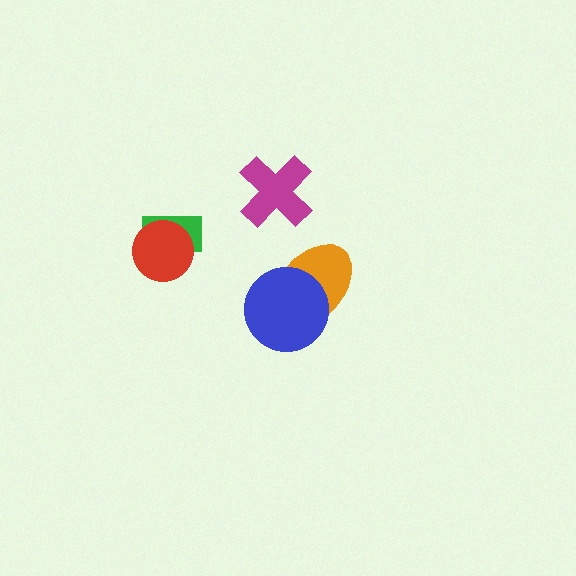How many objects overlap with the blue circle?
1 object overlaps with the blue circle.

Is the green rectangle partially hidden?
Yes, it is partially covered by another shape.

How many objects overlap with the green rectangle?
1 object overlaps with the green rectangle.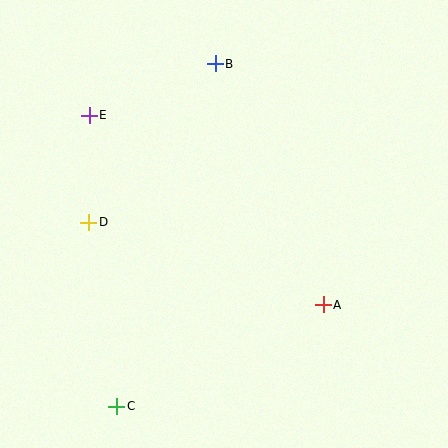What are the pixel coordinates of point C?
Point C is at (117, 406).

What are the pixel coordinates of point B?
Point B is at (215, 64).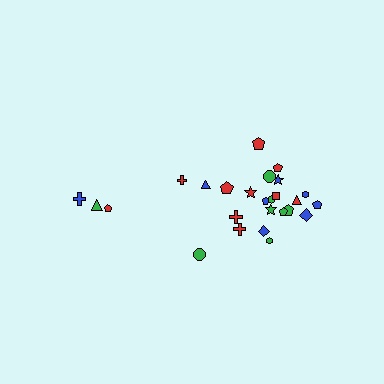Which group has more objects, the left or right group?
The right group.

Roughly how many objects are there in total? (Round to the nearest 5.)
Roughly 25 objects in total.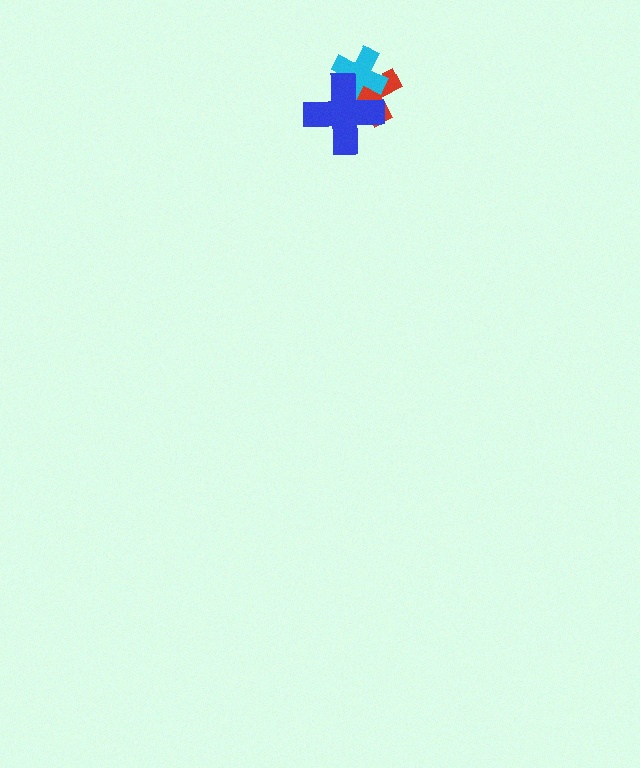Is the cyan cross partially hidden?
Yes, it is partially covered by another shape.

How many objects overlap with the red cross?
2 objects overlap with the red cross.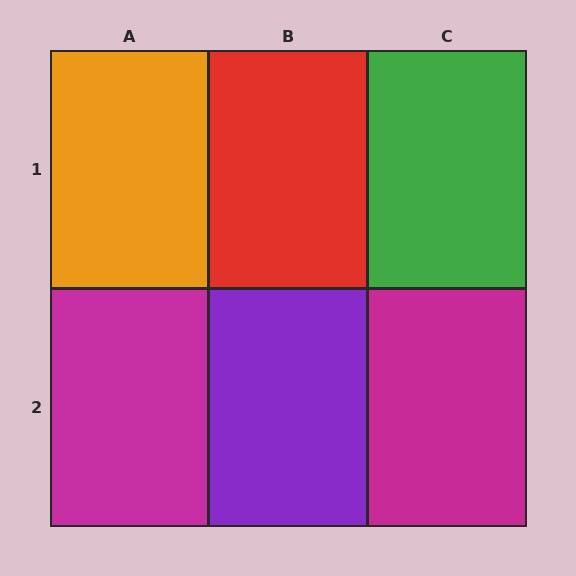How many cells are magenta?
2 cells are magenta.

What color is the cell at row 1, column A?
Orange.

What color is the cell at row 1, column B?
Red.